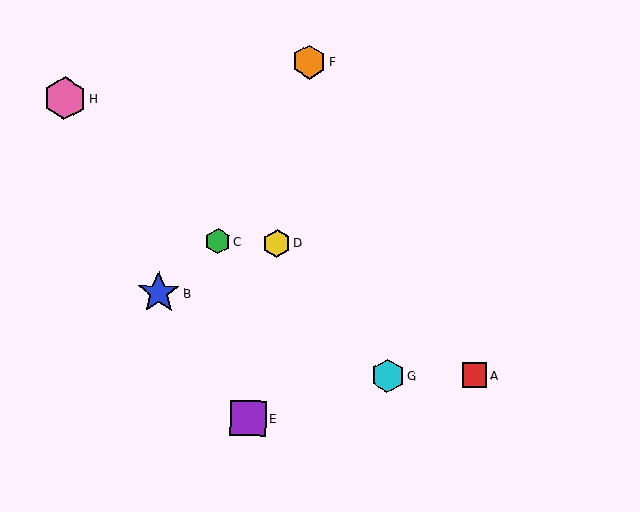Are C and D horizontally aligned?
Yes, both are at y≈241.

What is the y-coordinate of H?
Object H is at y≈99.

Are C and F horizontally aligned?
No, C is at y≈241 and F is at y≈62.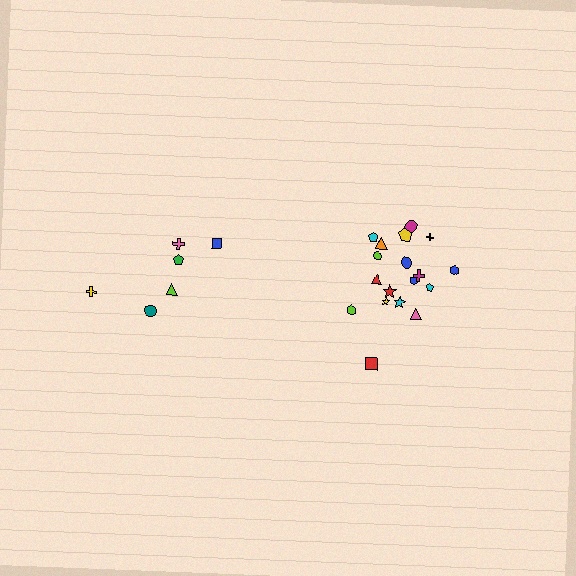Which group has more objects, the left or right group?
The right group.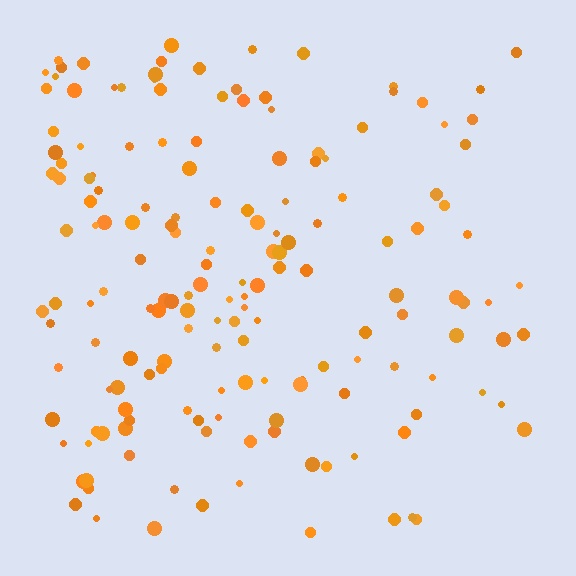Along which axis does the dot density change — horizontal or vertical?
Horizontal.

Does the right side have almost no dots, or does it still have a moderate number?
Still a moderate number, just noticeably fewer than the left.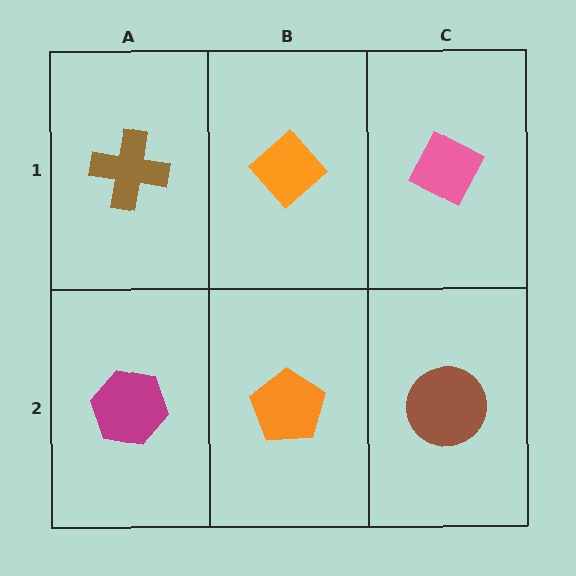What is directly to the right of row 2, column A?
An orange pentagon.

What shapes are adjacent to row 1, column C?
A brown circle (row 2, column C), an orange diamond (row 1, column B).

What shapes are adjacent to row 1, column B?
An orange pentagon (row 2, column B), a brown cross (row 1, column A), a pink diamond (row 1, column C).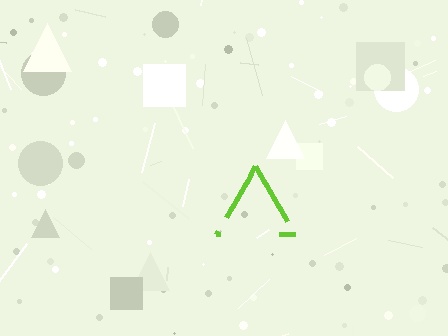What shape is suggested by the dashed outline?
The dashed outline suggests a triangle.